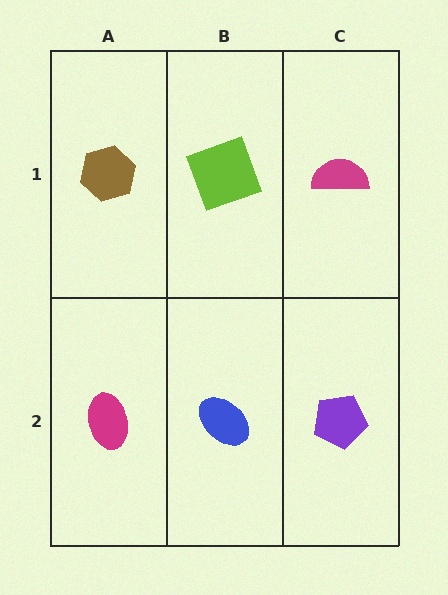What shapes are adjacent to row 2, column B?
A lime square (row 1, column B), a magenta ellipse (row 2, column A), a purple pentagon (row 2, column C).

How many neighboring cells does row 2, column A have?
2.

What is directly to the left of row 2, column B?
A magenta ellipse.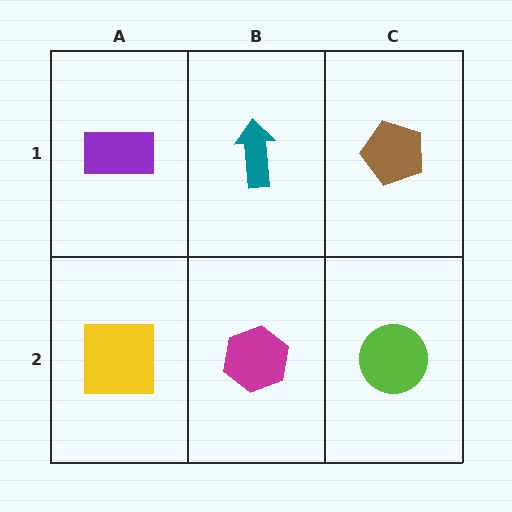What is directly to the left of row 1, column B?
A purple rectangle.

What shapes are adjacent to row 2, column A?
A purple rectangle (row 1, column A), a magenta hexagon (row 2, column B).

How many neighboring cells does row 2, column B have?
3.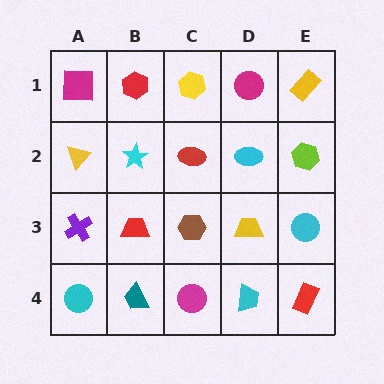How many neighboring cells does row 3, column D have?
4.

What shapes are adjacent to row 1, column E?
A lime hexagon (row 2, column E), a magenta circle (row 1, column D).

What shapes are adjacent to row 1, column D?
A cyan ellipse (row 2, column D), a yellow hexagon (row 1, column C), a yellow rectangle (row 1, column E).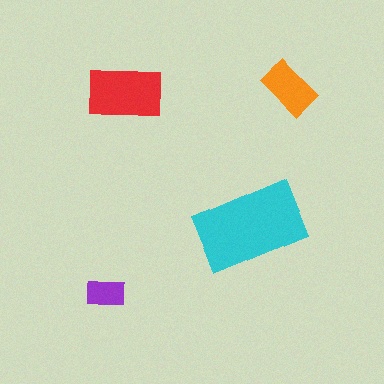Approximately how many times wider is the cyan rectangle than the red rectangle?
About 1.5 times wider.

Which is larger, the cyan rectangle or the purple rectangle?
The cyan one.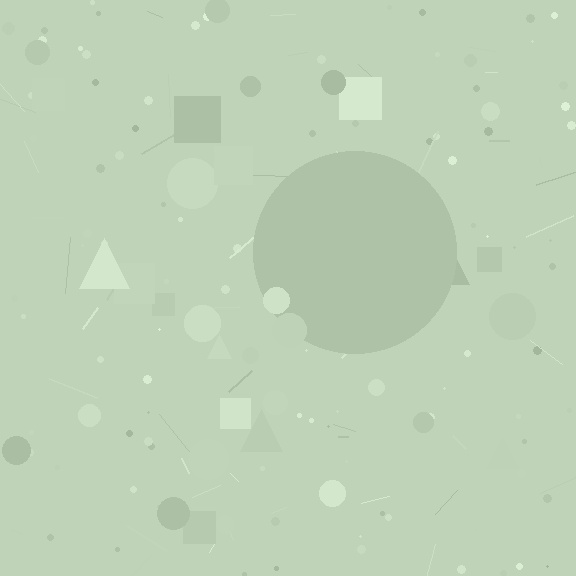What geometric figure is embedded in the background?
A circle is embedded in the background.